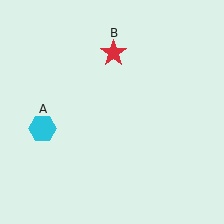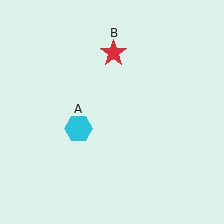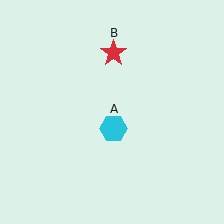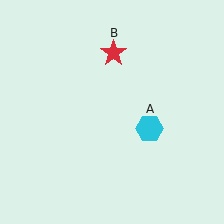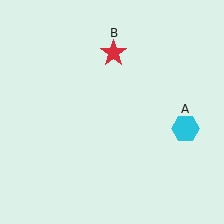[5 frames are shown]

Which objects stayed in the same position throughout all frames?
Red star (object B) remained stationary.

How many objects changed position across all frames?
1 object changed position: cyan hexagon (object A).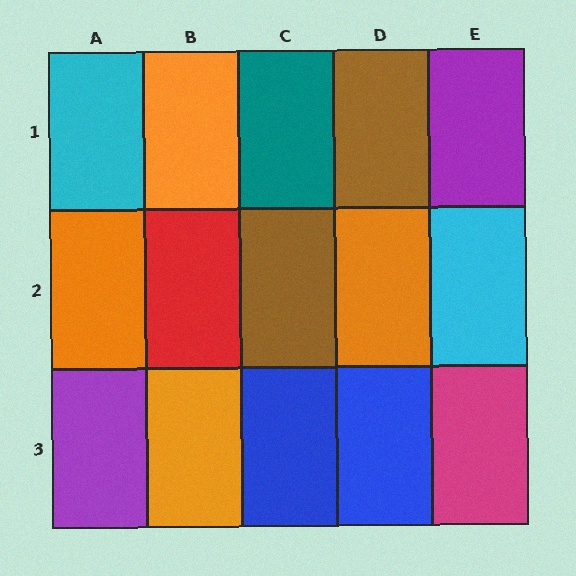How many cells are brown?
2 cells are brown.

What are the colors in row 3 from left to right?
Purple, orange, blue, blue, magenta.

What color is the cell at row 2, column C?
Brown.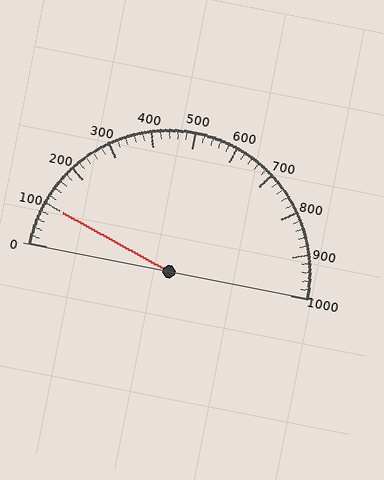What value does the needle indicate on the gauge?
The needle indicates approximately 100.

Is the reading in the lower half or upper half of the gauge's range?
The reading is in the lower half of the range (0 to 1000).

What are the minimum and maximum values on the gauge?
The gauge ranges from 0 to 1000.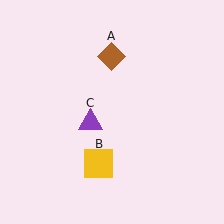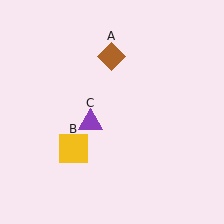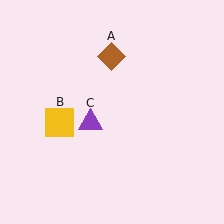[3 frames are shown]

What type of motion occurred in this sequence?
The yellow square (object B) rotated clockwise around the center of the scene.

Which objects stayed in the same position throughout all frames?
Brown diamond (object A) and purple triangle (object C) remained stationary.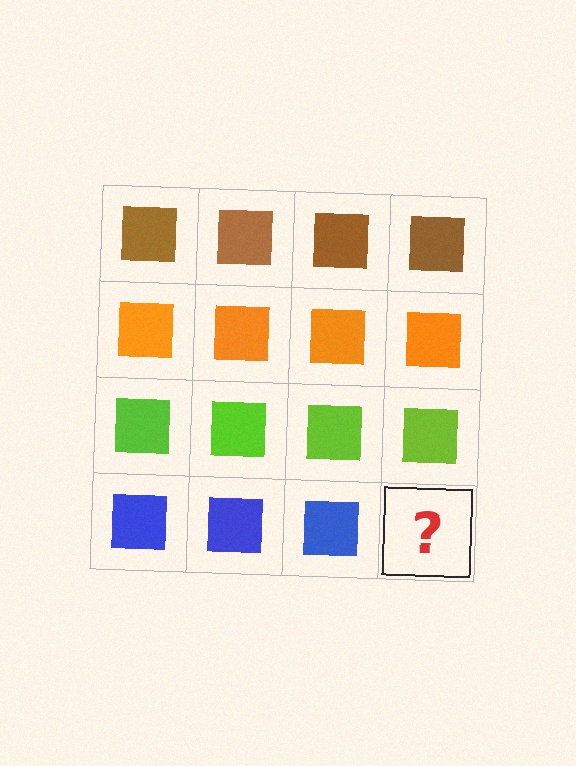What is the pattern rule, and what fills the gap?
The rule is that each row has a consistent color. The gap should be filled with a blue square.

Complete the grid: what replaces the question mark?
The question mark should be replaced with a blue square.